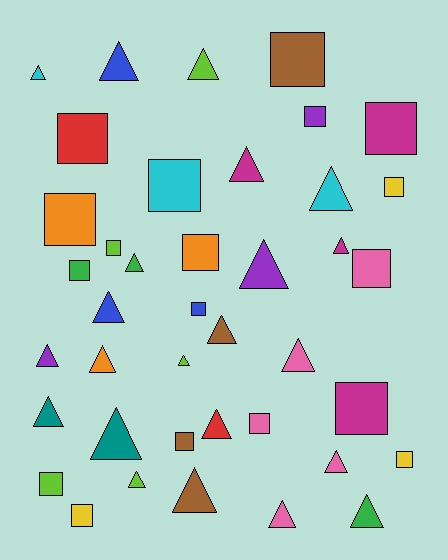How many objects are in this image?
There are 40 objects.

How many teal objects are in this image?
There are 2 teal objects.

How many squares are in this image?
There are 18 squares.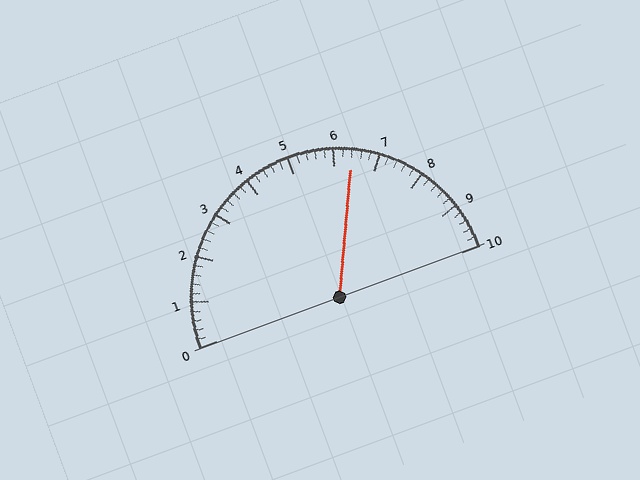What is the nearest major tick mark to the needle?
The nearest major tick mark is 6.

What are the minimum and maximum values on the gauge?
The gauge ranges from 0 to 10.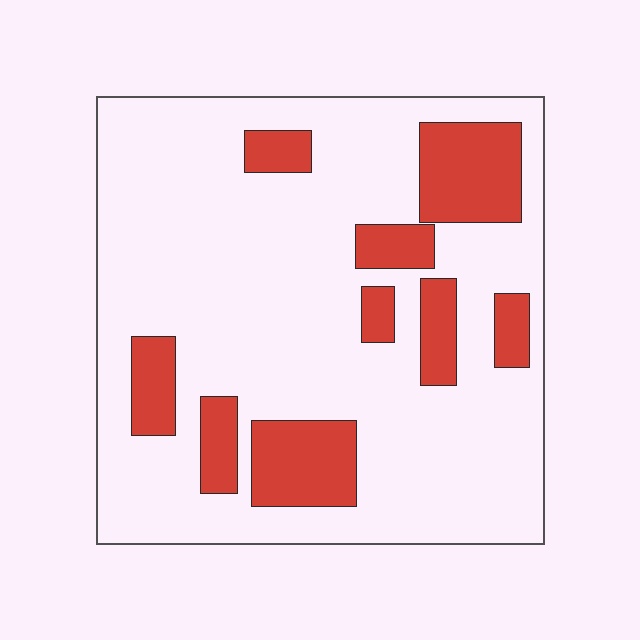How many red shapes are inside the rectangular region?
9.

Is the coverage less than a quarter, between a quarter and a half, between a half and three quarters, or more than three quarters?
Less than a quarter.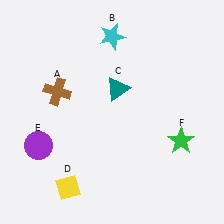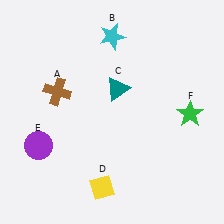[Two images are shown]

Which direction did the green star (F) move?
The green star (F) moved up.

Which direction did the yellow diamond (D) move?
The yellow diamond (D) moved right.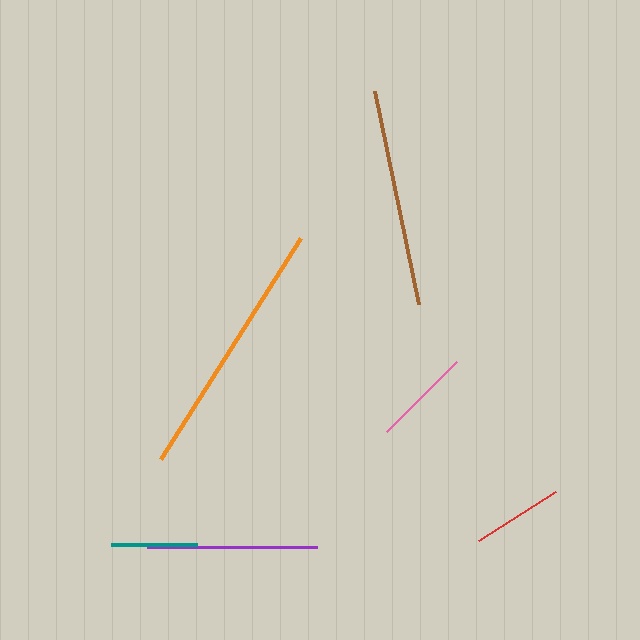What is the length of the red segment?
The red segment is approximately 92 pixels long.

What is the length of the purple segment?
The purple segment is approximately 170 pixels long.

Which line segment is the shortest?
The teal line is the shortest at approximately 86 pixels.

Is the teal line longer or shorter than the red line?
The red line is longer than the teal line.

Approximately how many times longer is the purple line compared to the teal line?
The purple line is approximately 2.0 times the length of the teal line.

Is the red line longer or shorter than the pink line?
The pink line is longer than the red line.